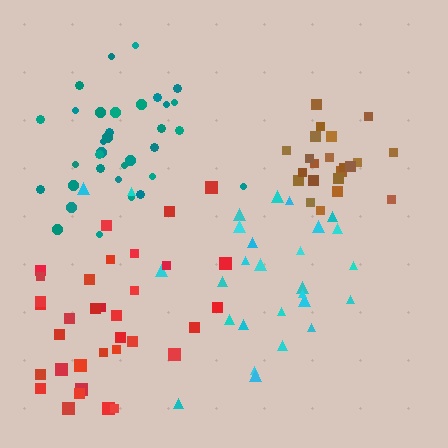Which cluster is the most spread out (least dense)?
Red.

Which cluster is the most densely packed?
Brown.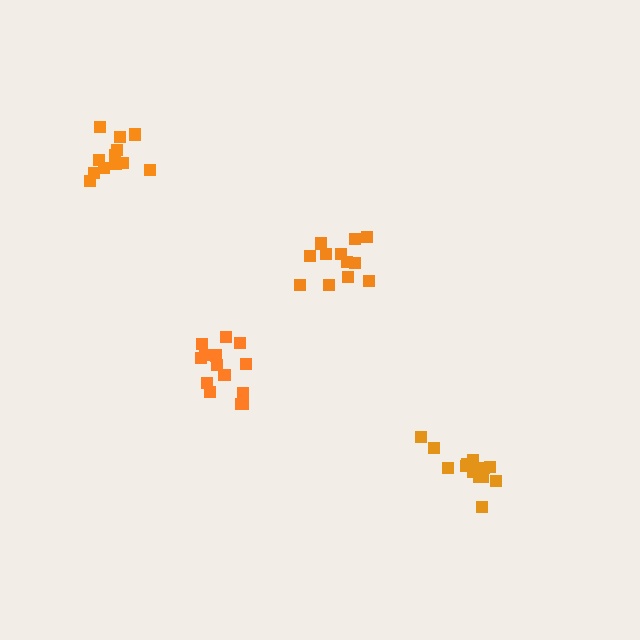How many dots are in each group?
Group 1: 15 dots, Group 2: 13 dots, Group 3: 12 dots, Group 4: 13 dots (53 total).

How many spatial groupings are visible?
There are 4 spatial groupings.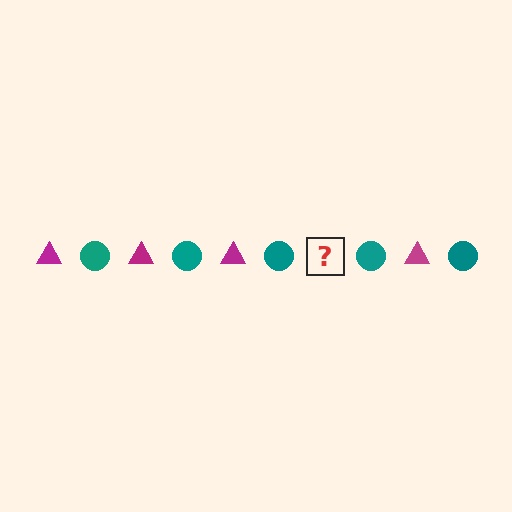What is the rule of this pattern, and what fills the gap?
The rule is that the pattern alternates between magenta triangle and teal circle. The gap should be filled with a magenta triangle.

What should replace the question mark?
The question mark should be replaced with a magenta triangle.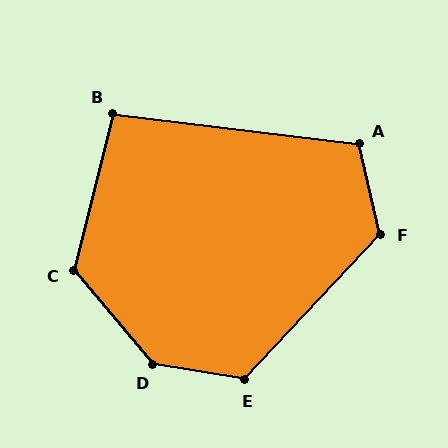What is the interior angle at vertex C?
Approximately 126 degrees (obtuse).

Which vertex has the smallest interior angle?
B, at approximately 97 degrees.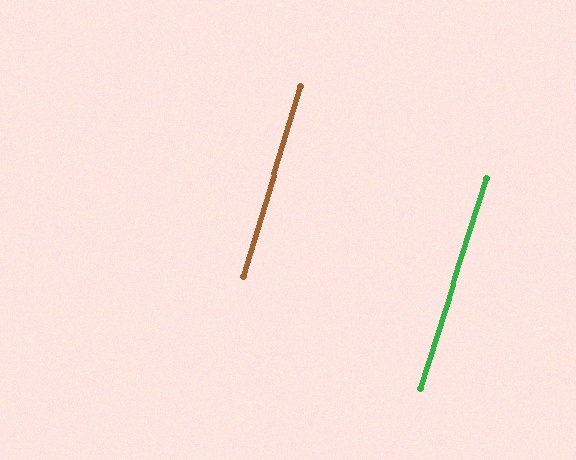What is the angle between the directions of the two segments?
Approximately 1 degree.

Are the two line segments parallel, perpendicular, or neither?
Parallel — their directions differ by only 1.1°.